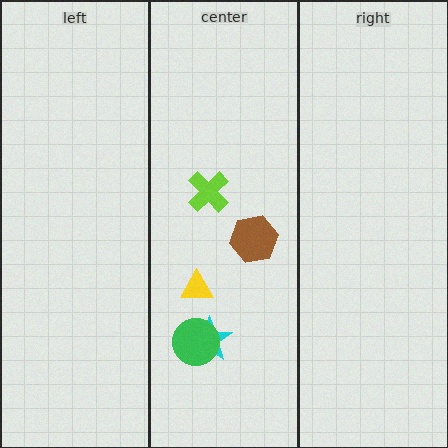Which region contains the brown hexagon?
The center region.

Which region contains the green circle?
The center region.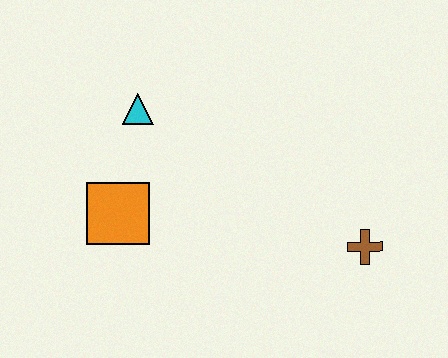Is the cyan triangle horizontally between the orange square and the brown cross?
Yes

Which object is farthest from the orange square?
The brown cross is farthest from the orange square.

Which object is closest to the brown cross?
The orange square is closest to the brown cross.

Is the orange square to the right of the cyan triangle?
No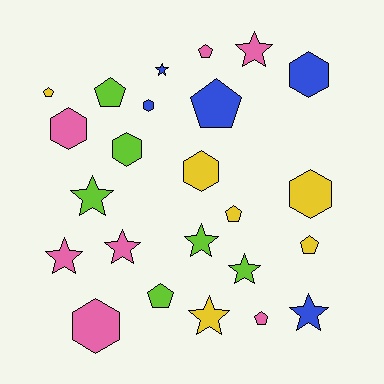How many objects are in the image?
There are 24 objects.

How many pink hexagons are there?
There are 2 pink hexagons.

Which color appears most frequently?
Pink, with 7 objects.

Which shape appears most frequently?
Star, with 9 objects.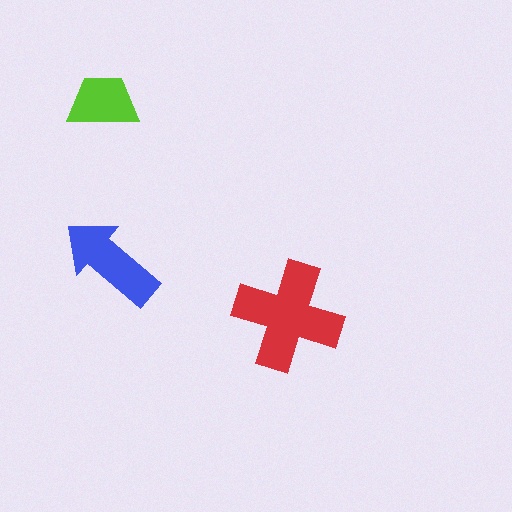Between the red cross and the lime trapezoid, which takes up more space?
The red cross.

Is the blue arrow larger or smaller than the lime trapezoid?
Larger.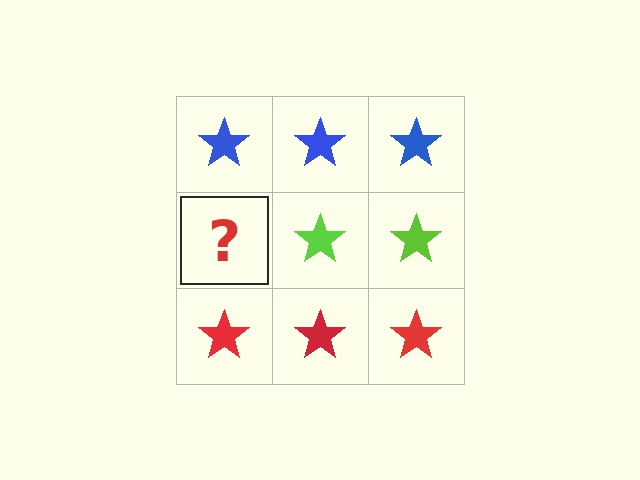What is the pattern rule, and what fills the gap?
The rule is that each row has a consistent color. The gap should be filled with a lime star.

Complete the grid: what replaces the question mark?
The question mark should be replaced with a lime star.